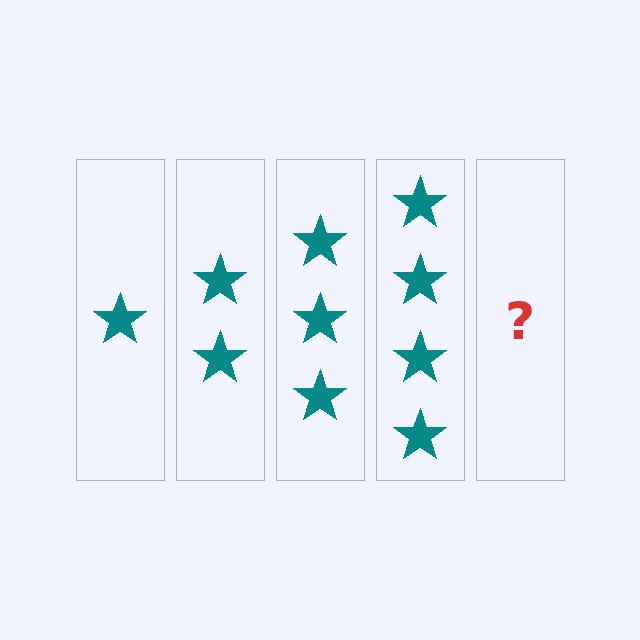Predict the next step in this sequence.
The next step is 5 stars.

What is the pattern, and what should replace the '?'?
The pattern is that each step adds one more star. The '?' should be 5 stars.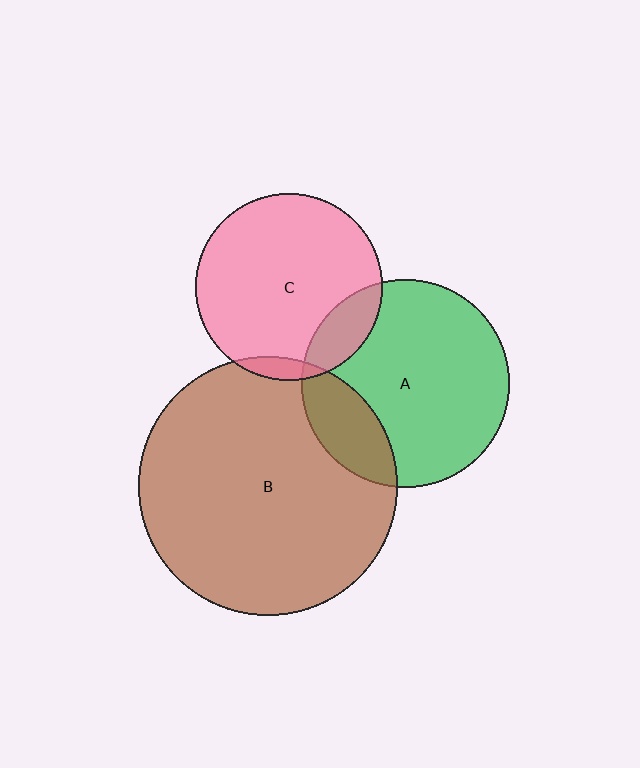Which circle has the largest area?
Circle B (brown).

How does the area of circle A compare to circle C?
Approximately 1.2 times.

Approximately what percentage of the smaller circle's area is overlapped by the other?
Approximately 15%.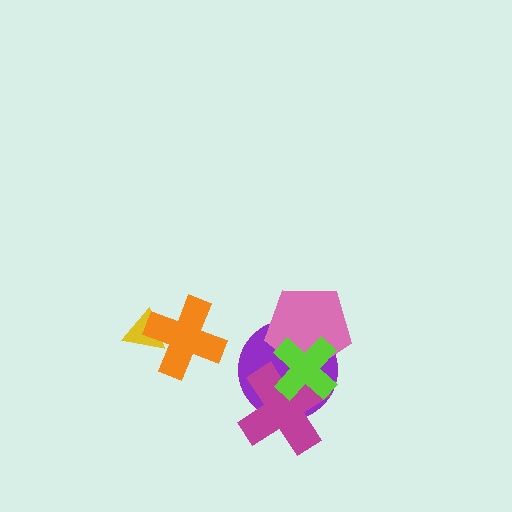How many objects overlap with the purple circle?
3 objects overlap with the purple circle.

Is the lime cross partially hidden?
No, no other shape covers it.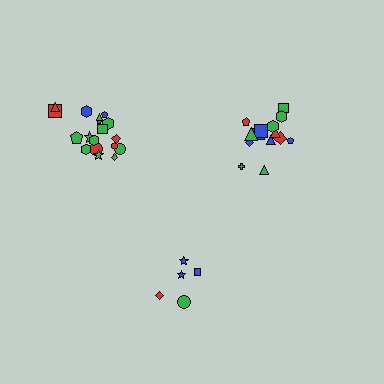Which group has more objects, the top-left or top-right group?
The top-left group.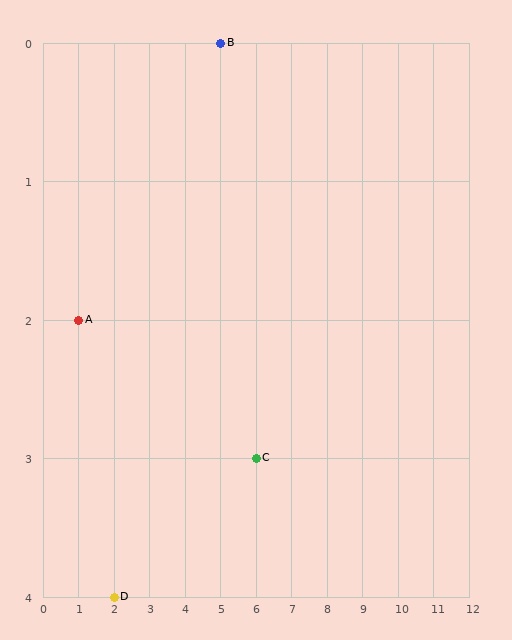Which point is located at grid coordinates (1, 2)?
Point A is at (1, 2).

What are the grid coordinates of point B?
Point B is at grid coordinates (5, 0).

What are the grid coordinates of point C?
Point C is at grid coordinates (6, 3).